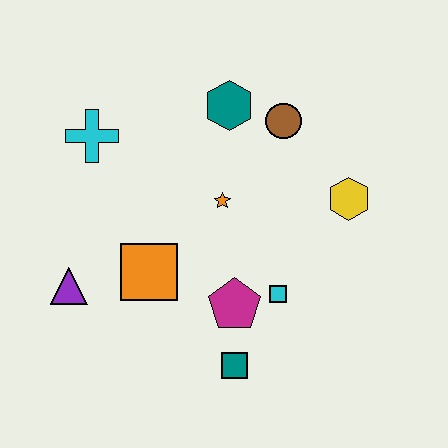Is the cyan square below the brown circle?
Yes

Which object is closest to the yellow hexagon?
The brown circle is closest to the yellow hexagon.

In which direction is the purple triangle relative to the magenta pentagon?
The purple triangle is to the left of the magenta pentagon.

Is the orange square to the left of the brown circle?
Yes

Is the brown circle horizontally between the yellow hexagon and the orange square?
Yes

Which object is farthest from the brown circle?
The purple triangle is farthest from the brown circle.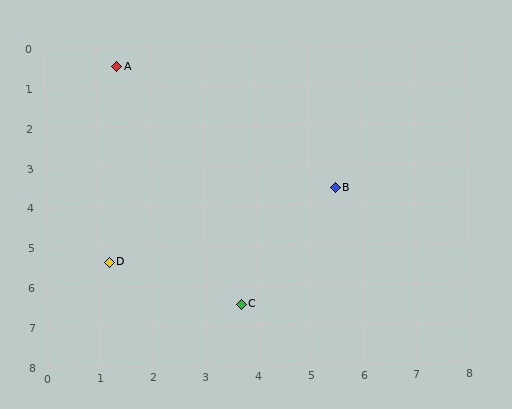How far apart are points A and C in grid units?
Points A and C are about 6.4 grid units apart.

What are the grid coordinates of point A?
Point A is at approximately (1.4, 0.5).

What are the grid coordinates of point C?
Point C is at approximately (3.7, 6.5).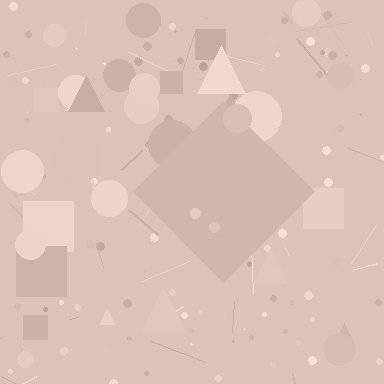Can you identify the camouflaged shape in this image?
The camouflaged shape is a diamond.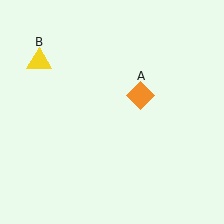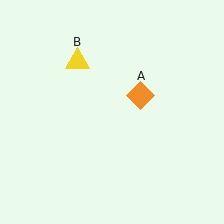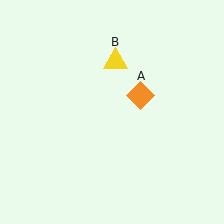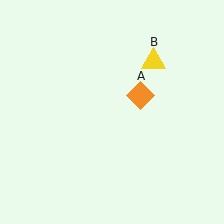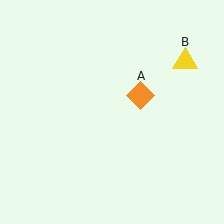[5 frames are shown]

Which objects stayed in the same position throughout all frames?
Orange diamond (object A) remained stationary.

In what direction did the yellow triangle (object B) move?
The yellow triangle (object B) moved right.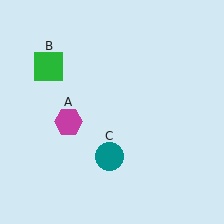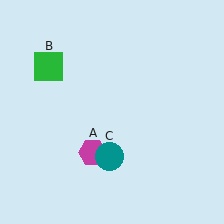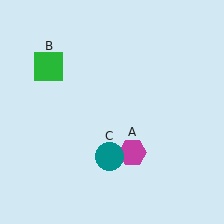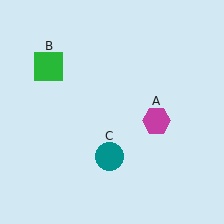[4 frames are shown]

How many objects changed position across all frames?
1 object changed position: magenta hexagon (object A).